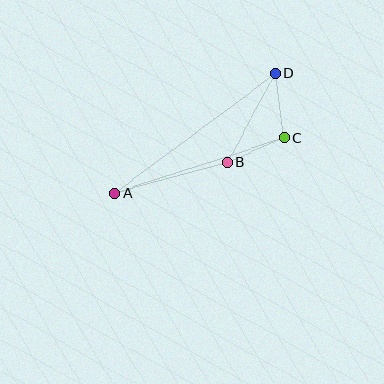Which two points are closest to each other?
Points B and C are closest to each other.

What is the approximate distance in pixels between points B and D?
The distance between B and D is approximately 101 pixels.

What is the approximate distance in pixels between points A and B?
The distance between A and B is approximately 116 pixels.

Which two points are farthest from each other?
Points A and D are farthest from each other.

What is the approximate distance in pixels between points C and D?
The distance between C and D is approximately 65 pixels.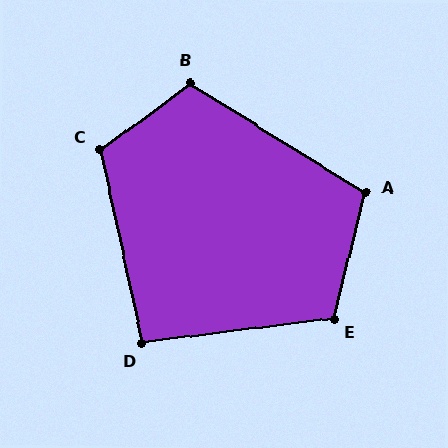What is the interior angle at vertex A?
Approximately 108 degrees (obtuse).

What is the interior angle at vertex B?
Approximately 112 degrees (obtuse).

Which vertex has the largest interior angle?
C, at approximately 114 degrees.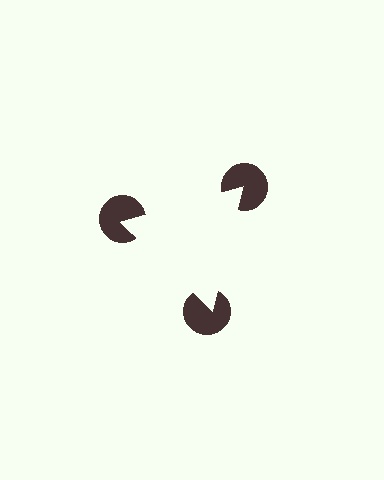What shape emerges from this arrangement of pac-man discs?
An illusory triangle — its edges are inferred from the aligned wedge cuts in the pac-man discs, not physically drawn.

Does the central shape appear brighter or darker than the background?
It typically appears slightly brighter than the background, even though no actual brightness change is drawn.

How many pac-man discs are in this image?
There are 3 — one at each vertex of the illusory triangle.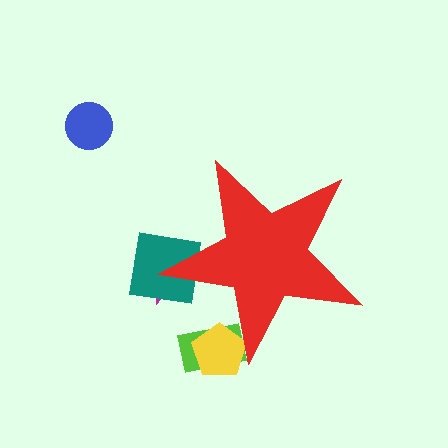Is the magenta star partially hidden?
Yes, the magenta star is partially hidden behind the red star.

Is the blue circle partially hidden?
No, the blue circle is fully visible.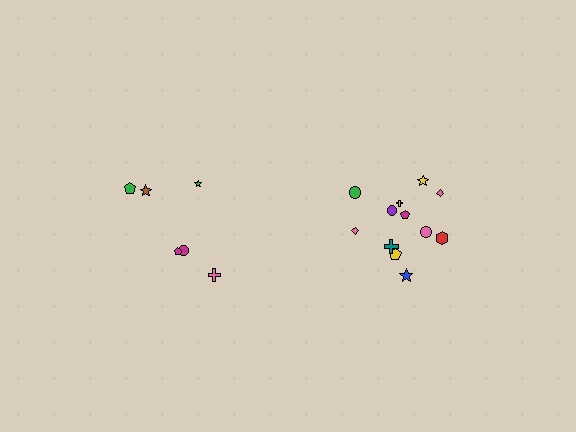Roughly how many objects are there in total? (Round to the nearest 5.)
Roughly 20 objects in total.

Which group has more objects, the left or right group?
The right group.